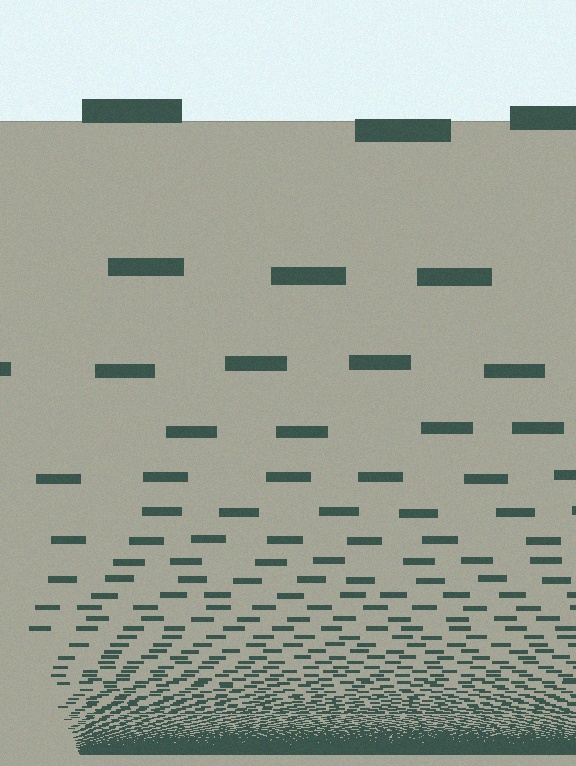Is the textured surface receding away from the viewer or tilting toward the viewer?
The surface appears to tilt toward the viewer. Texture elements get larger and sparser toward the top.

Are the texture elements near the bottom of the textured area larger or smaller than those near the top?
Smaller. The gradient is inverted — elements near the bottom are smaller and denser.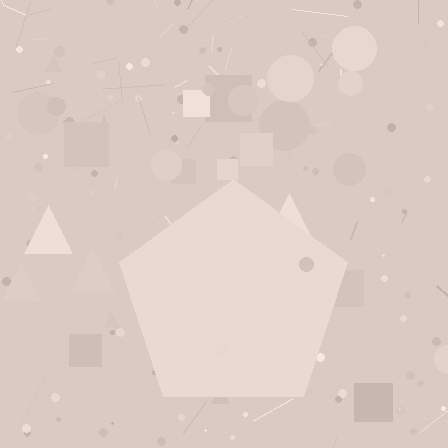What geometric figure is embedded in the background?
A pentagon is embedded in the background.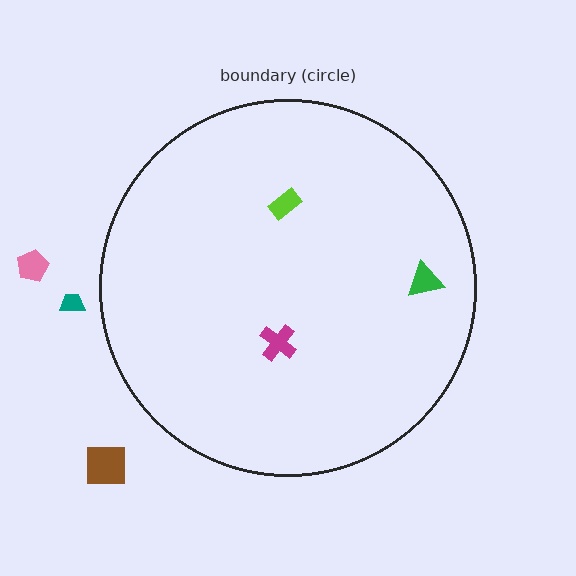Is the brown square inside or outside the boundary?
Outside.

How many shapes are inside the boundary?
3 inside, 3 outside.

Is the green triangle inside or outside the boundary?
Inside.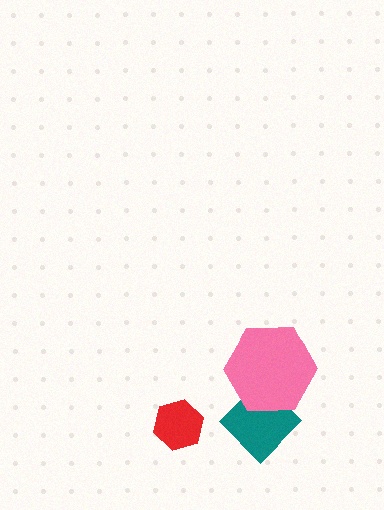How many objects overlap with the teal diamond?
1 object overlaps with the teal diamond.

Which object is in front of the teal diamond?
The pink hexagon is in front of the teal diamond.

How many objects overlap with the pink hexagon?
1 object overlaps with the pink hexagon.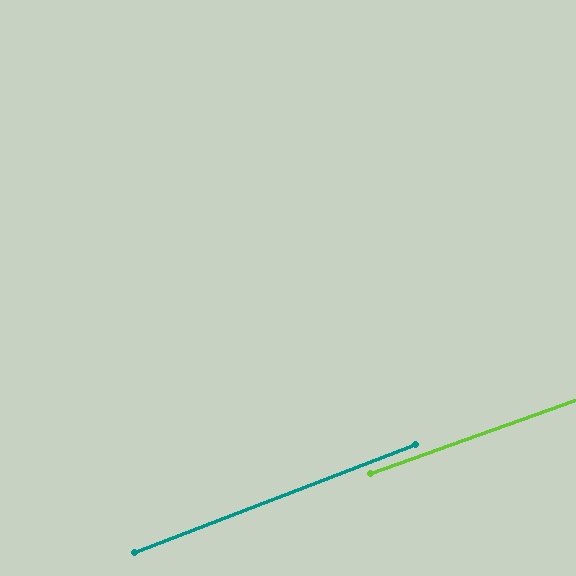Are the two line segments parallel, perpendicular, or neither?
Parallel — their directions differ by only 1.4°.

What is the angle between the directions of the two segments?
Approximately 1 degree.